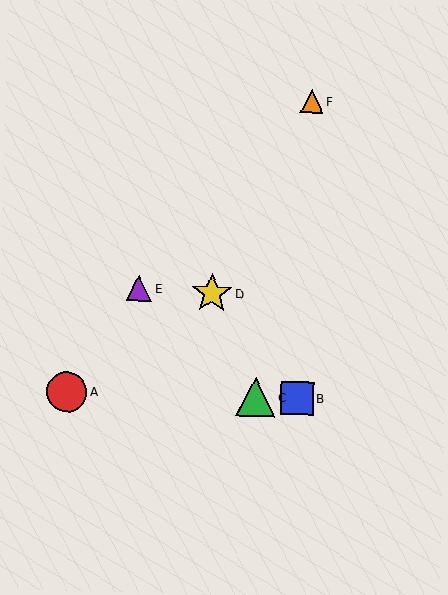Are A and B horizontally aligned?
Yes, both are at y≈392.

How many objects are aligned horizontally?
3 objects (A, B, C) are aligned horizontally.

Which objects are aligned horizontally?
Objects A, B, C are aligned horizontally.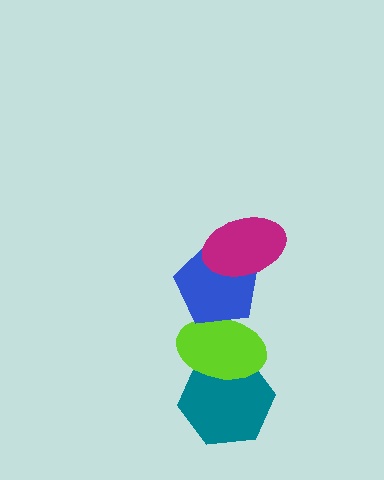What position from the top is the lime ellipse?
The lime ellipse is 3rd from the top.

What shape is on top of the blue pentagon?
The magenta ellipse is on top of the blue pentagon.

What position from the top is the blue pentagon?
The blue pentagon is 2nd from the top.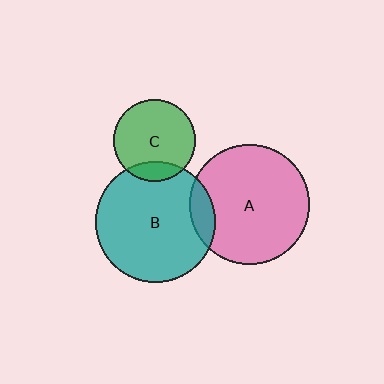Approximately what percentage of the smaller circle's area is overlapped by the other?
Approximately 10%.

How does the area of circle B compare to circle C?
Approximately 2.2 times.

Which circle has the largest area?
Circle B (teal).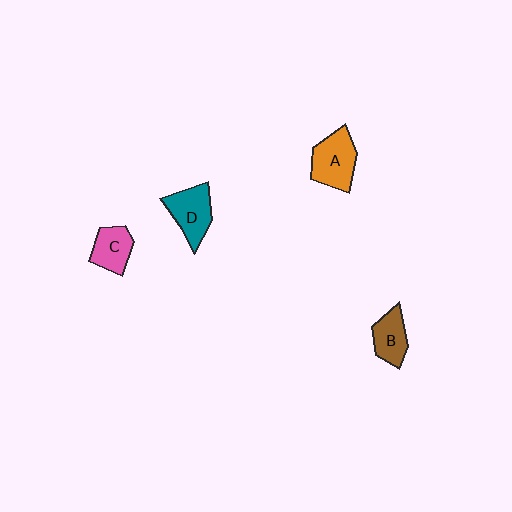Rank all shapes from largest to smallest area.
From largest to smallest: A (orange), D (teal), B (brown), C (pink).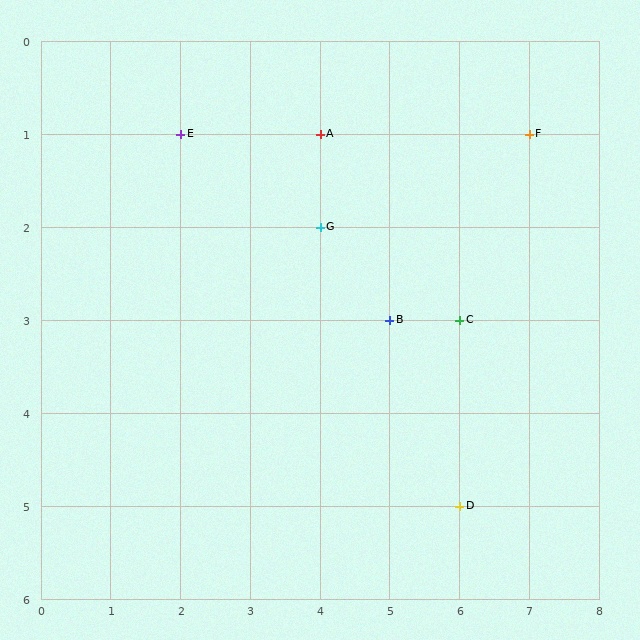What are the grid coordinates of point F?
Point F is at grid coordinates (7, 1).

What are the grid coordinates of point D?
Point D is at grid coordinates (6, 5).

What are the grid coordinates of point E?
Point E is at grid coordinates (2, 1).